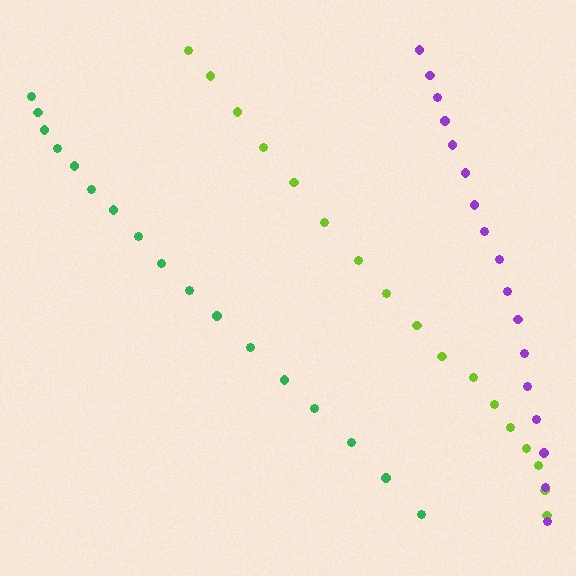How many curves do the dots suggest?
There are 3 distinct paths.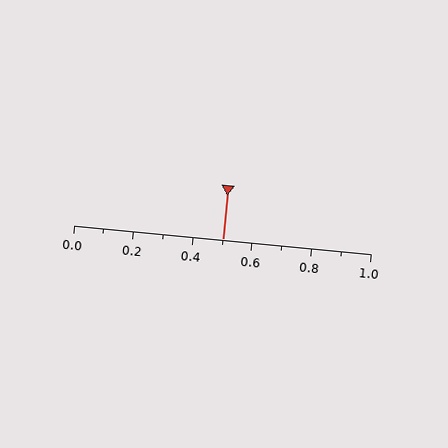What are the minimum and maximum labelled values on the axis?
The axis runs from 0.0 to 1.0.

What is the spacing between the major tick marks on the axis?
The major ticks are spaced 0.2 apart.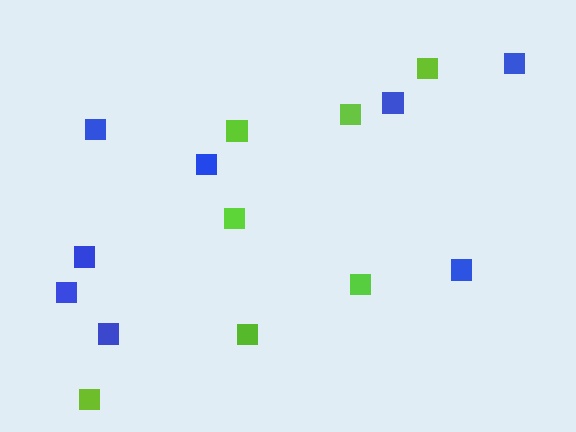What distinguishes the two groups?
There are 2 groups: one group of blue squares (8) and one group of lime squares (7).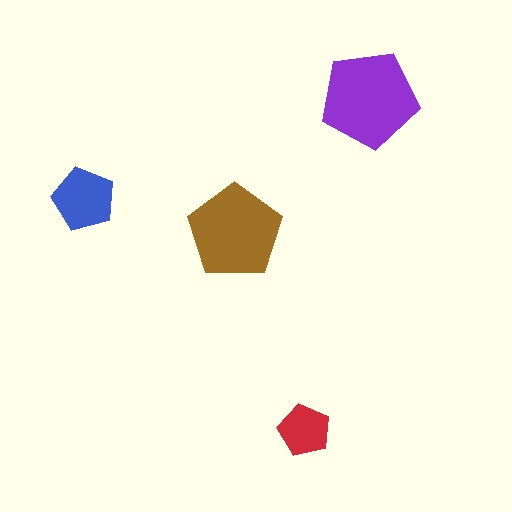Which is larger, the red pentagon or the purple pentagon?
The purple one.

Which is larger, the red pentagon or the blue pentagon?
The blue one.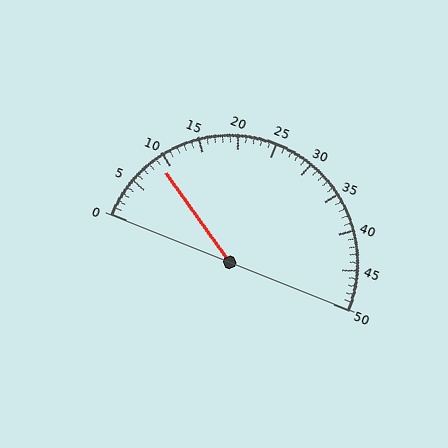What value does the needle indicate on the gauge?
The needle indicates approximately 9.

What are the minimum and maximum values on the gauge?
The gauge ranges from 0 to 50.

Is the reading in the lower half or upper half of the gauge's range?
The reading is in the lower half of the range (0 to 50).